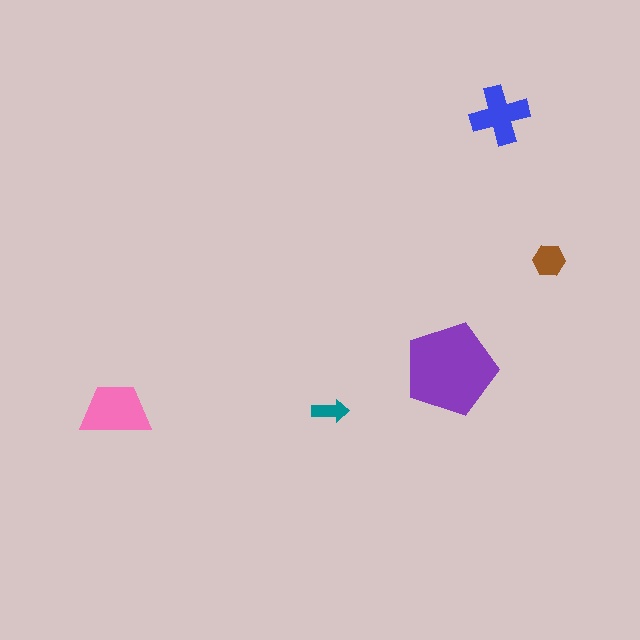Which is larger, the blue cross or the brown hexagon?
The blue cross.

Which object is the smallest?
The teal arrow.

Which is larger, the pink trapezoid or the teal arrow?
The pink trapezoid.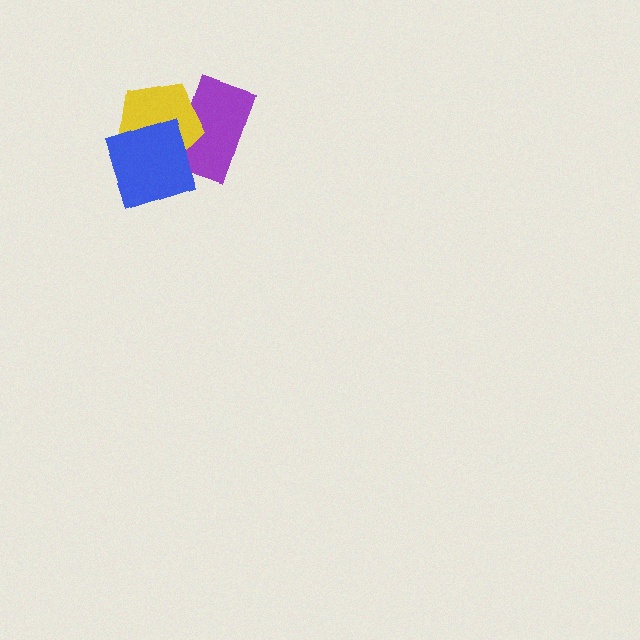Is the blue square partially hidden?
No, no other shape covers it.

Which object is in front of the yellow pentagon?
The blue square is in front of the yellow pentagon.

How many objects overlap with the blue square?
2 objects overlap with the blue square.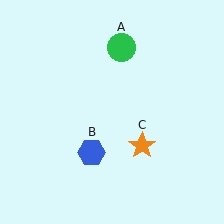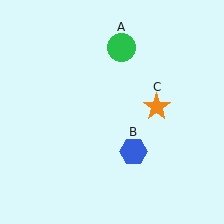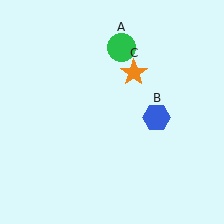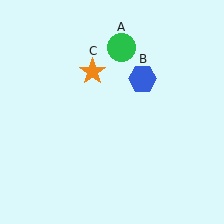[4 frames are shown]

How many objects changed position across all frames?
2 objects changed position: blue hexagon (object B), orange star (object C).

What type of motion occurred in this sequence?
The blue hexagon (object B), orange star (object C) rotated counterclockwise around the center of the scene.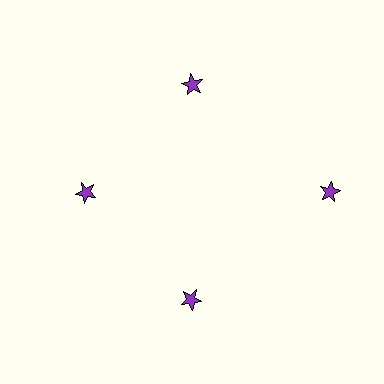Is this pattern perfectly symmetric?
No. The 4 purple stars are arranged in a ring, but one element near the 3 o'clock position is pushed outward from the center, breaking the 4-fold rotational symmetry.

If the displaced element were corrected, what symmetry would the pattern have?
It would have 4-fold rotational symmetry — the pattern would map onto itself every 90 degrees.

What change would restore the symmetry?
The symmetry would be restored by moving it inward, back onto the ring so that all 4 stars sit at equal angles and equal distance from the center.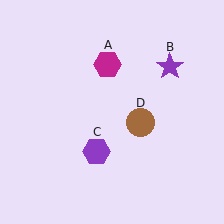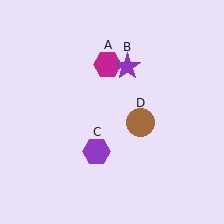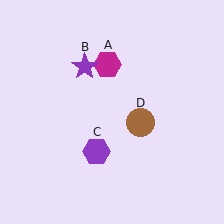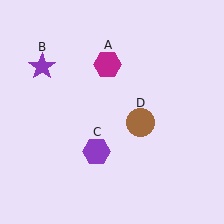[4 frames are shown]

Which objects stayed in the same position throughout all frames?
Magenta hexagon (object A) and purple hexagon (object C) and brown circle (object D) remained stationary.